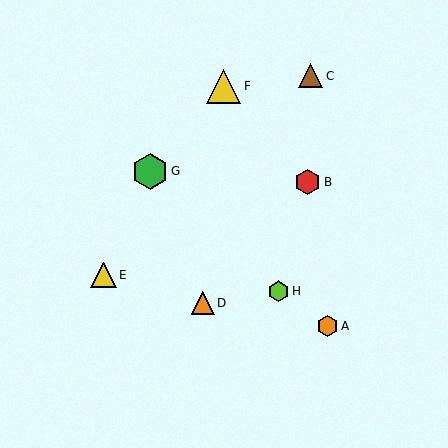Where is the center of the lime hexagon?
The center of the lime hexagon is at (279, 291).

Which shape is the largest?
The green hexagon (labeled G) is the largest.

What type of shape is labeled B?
Shape B is a red hexagon.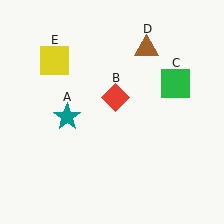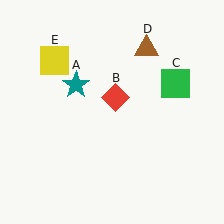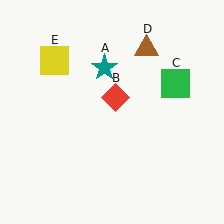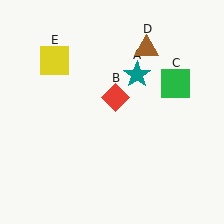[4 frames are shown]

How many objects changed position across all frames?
1 object changed position: teal star (object A).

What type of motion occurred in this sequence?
The teal star (object A) rotated clockwise around the center of the scene.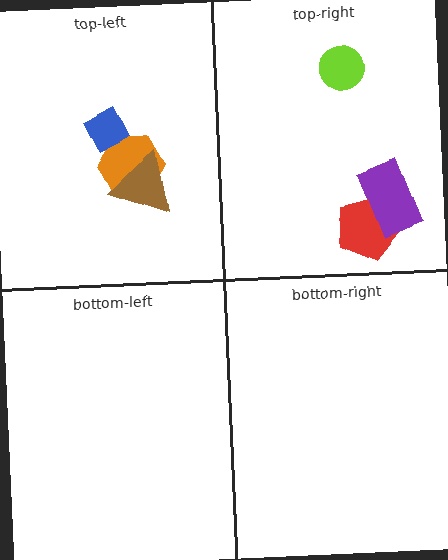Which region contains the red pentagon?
The top-right region.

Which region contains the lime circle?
The top-right region.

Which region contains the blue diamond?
The top-left region.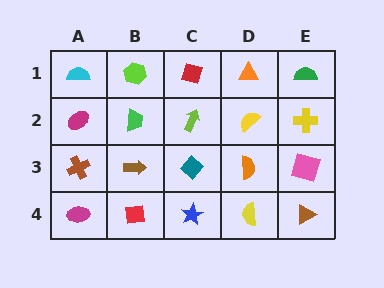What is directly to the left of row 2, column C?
A green trapezoid.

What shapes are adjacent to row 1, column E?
A yellow cross (row 2, column E), an orange triangle (row 1, column D).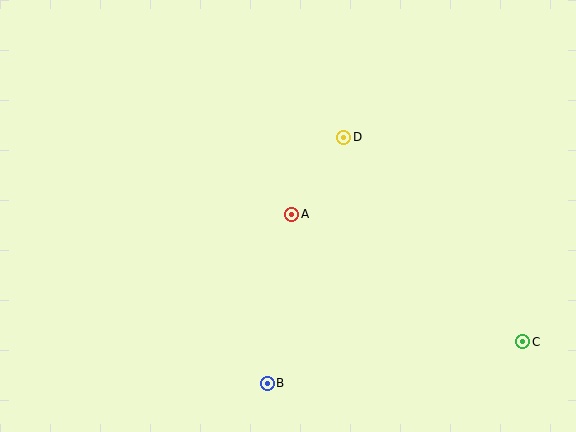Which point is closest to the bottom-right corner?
Point C is closest to the bottom-right corner.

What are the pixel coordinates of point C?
Point C is at (523, 342).